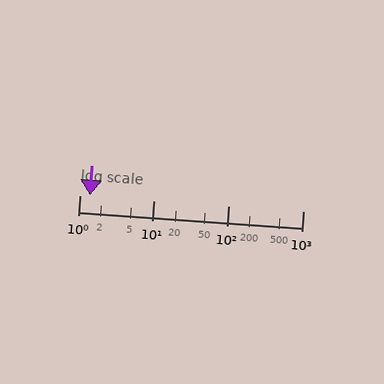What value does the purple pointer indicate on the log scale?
The pointer indicates approximately 1.4.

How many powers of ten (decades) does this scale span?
The scale spans 3 decades, from 1 to 1000.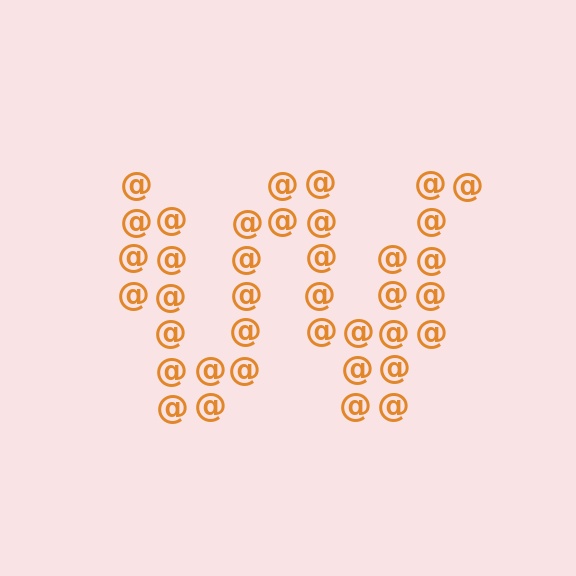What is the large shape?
The large shape is the letter W.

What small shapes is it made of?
It is made of small at signs.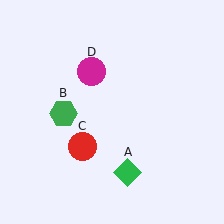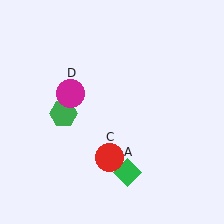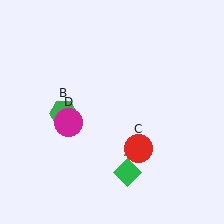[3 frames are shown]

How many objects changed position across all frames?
2 objects changed position: red circle (object C), magenta circle (object D).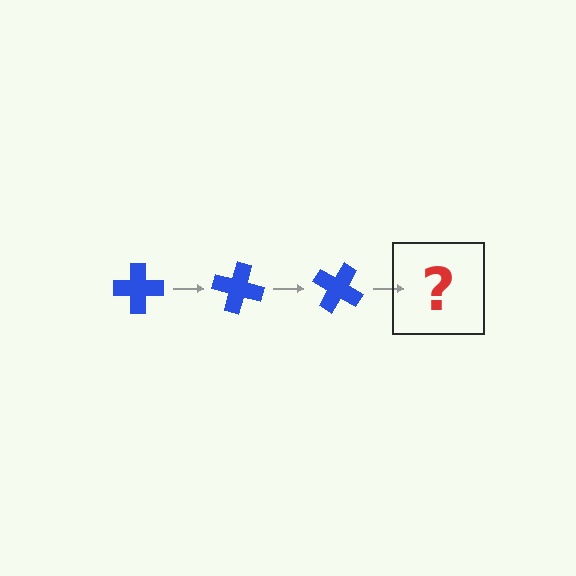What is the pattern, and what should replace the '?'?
The pattern is that the cross rotates 15 degrees each step. The '?' should be a blue cross rotated 45 degrees.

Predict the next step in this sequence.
The next step is a blue cross rotated 45 degrees.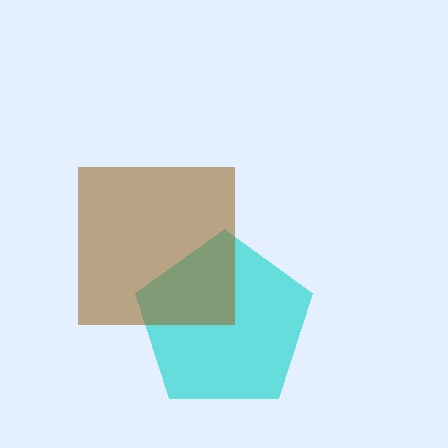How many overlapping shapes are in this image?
There are 2 overlapping shapes in the image.